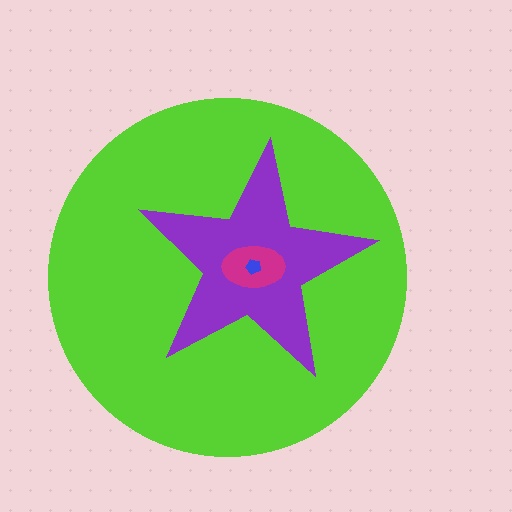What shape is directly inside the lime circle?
The purple star.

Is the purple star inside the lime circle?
Yes.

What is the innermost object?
The blue pentagon.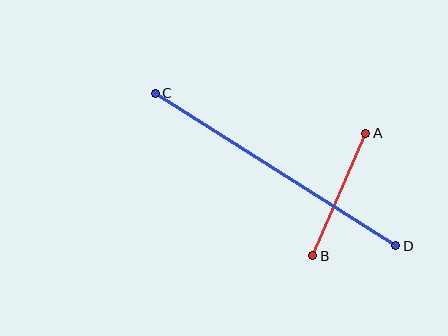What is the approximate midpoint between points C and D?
The midpoint is at approximately (276, 169) pixels.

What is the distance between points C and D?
The distance is approximately 284 pixels.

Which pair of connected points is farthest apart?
Points C and D are farthest apart.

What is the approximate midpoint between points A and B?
The midpoint is at approximately (339, 195) pixels.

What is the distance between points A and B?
The distance is approximately 133 pixels.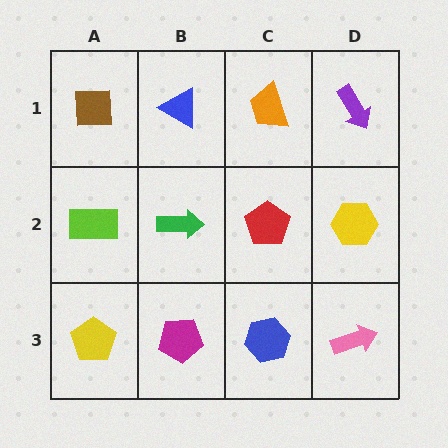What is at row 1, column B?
A blue triangle.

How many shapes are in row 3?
4 shapes.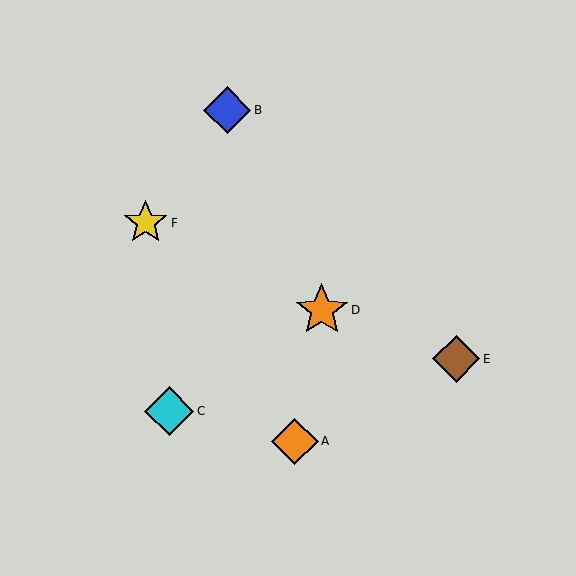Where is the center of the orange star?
The center of the orange star is at (322, 310).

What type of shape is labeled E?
Shape E is a brown diamond.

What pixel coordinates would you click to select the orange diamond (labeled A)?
Click at (295, 441) to select the orange diamond A.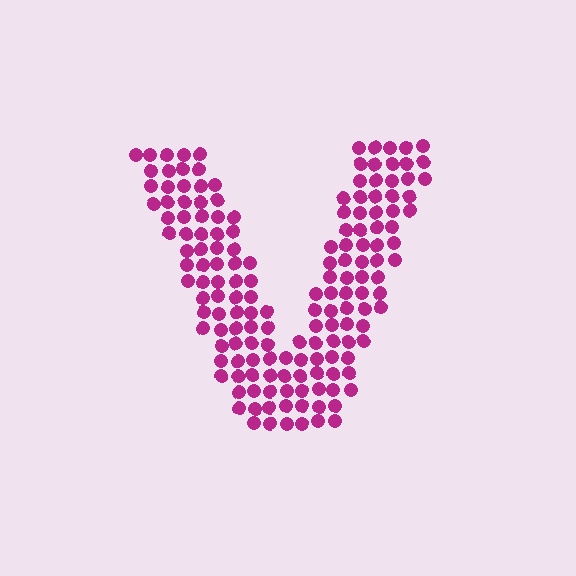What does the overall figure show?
The overall figure shows the letter V.